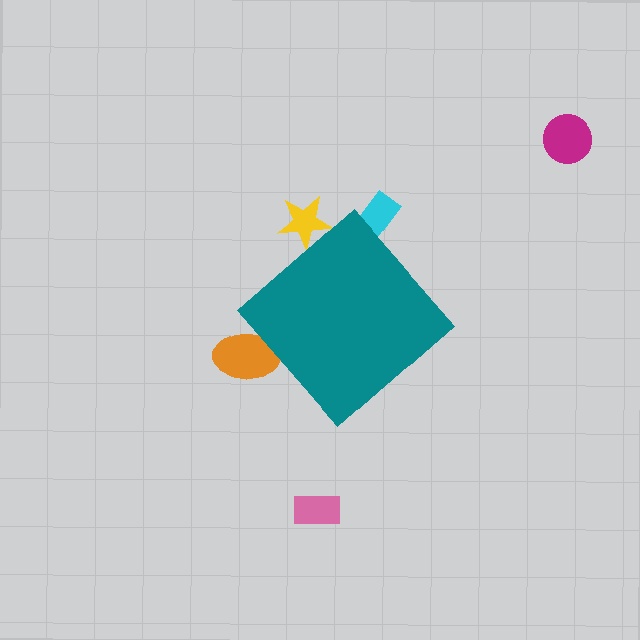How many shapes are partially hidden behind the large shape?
3 shapes are partially hidden.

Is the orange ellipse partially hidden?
Yes, the orange ellipse is partially hidden behind the teal diamond.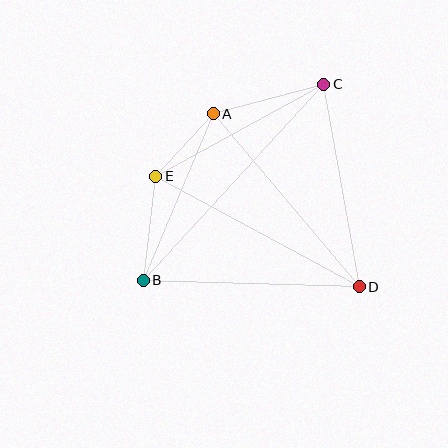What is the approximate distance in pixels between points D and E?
The distance between D and E is approximately 232 pixels.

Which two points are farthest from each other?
Points B and C are farthest from each other.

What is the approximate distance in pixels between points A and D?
The distance between A and D is approximately 226 pixels.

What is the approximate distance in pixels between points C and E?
The distance between C and E is approximately 191 pixels.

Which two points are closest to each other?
Points A and E are closest to each other.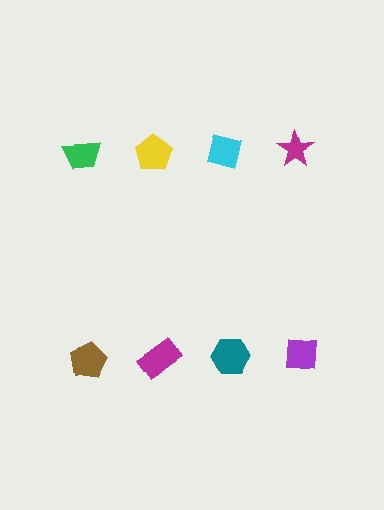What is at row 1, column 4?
A magenta star.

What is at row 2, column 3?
A teal hexagon.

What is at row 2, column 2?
A magenta rectangle.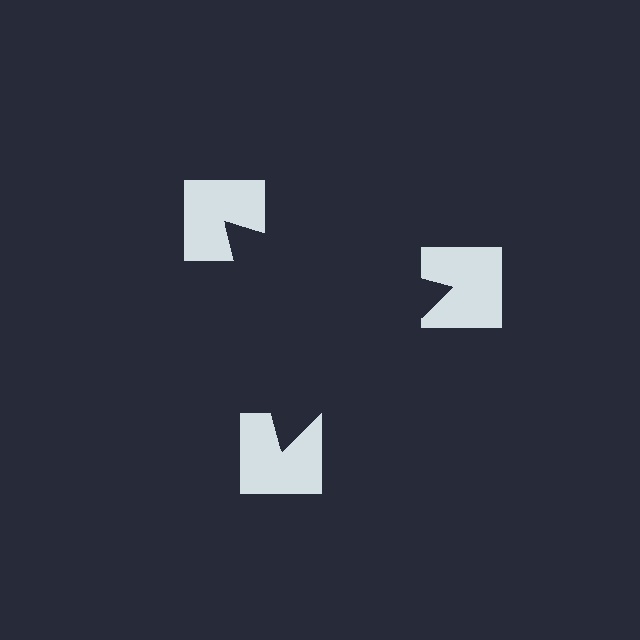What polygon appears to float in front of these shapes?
An illusory triangle — its edges are inferred from the aligned wedge cuts in the notched squares, not physically drawn.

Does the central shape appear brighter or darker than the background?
It typically appears slightly darker than the background, even though no actual brightness change is drawn.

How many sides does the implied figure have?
3 sides.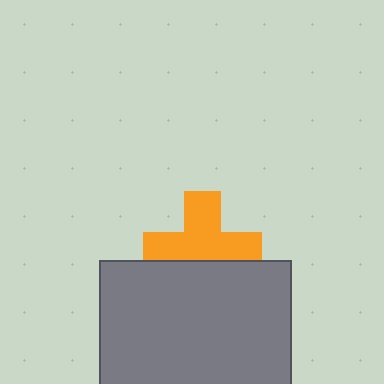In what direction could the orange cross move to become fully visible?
The orange cross could move up. That would shift it out from behind the gray rectangle entirely.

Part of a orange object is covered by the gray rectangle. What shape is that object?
It is a cross.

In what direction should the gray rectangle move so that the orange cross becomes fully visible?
The gray rectangle should move down. That is the shortest direction to clear the overlap and leave the orange cross fully visible.